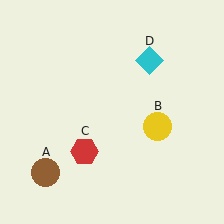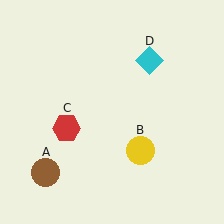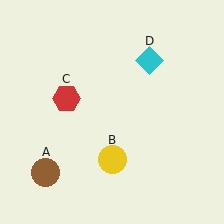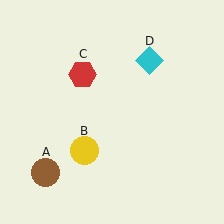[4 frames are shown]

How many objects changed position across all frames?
2 objects changed position: yellow circle (object B), red hexagon (object C).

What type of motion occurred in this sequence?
The yellow circle (object B), red hexagon (object C) rotated clockwise around the center of the scene.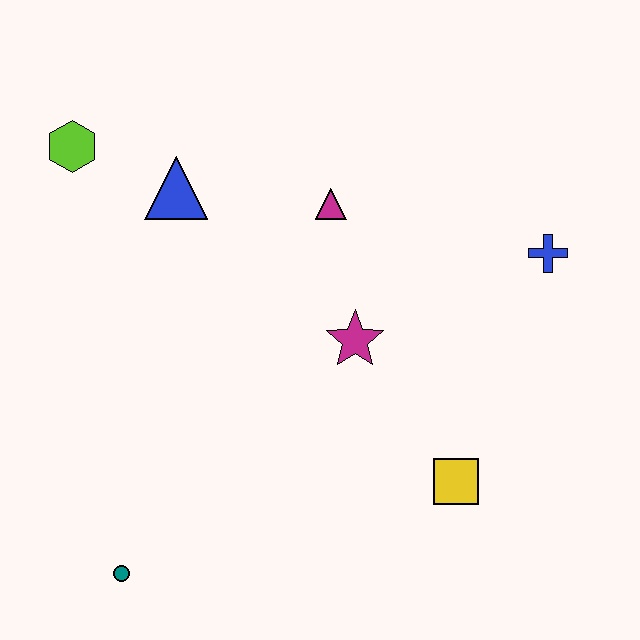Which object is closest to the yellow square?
The magenta star is closest to the yellow square.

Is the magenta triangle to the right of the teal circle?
Yes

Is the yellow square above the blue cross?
No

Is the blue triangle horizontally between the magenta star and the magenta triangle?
No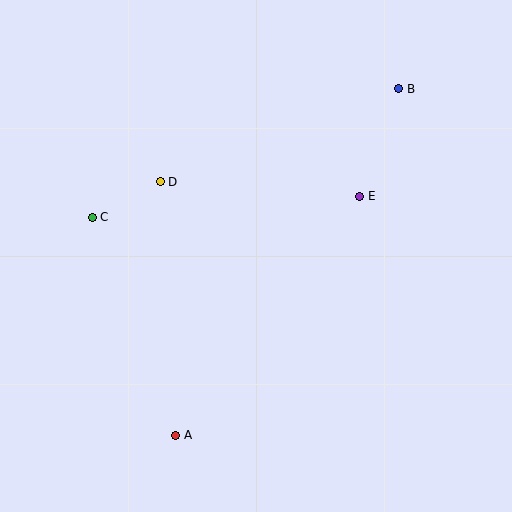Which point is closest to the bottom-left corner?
Point A is closest to the bottom-left corner.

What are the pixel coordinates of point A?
Point A is at (176, 436).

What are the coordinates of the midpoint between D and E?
The midpoint between D and E is at (260, 189).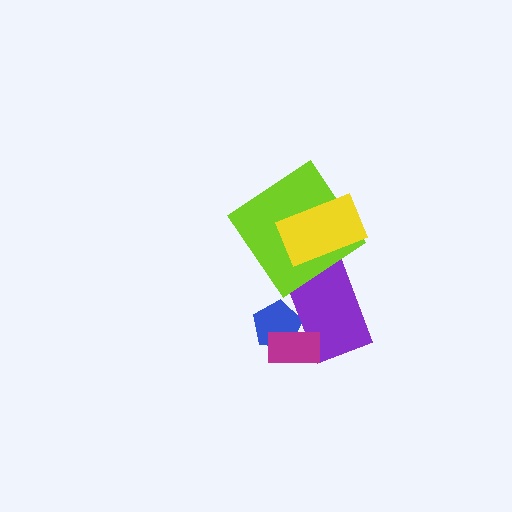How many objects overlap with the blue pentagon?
2 objects overlap with the blue pentagon.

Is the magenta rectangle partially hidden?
No, no other shape covers it.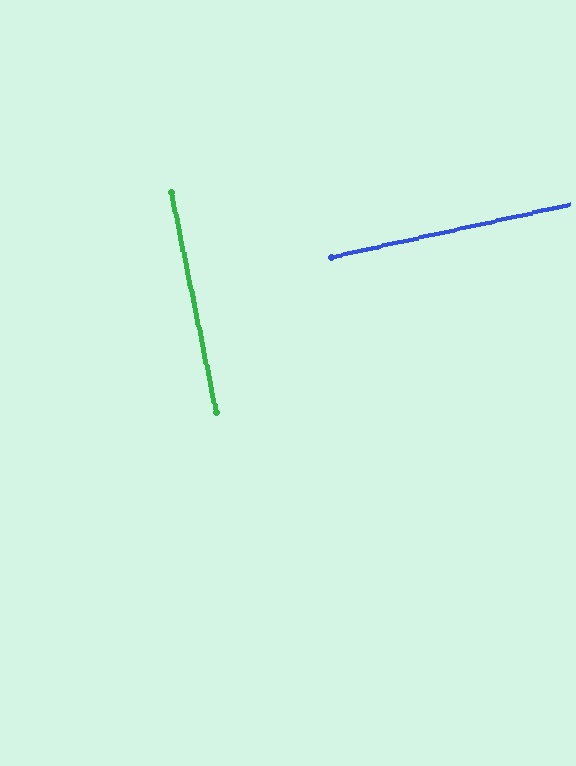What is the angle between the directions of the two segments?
Approximately 89 degrees.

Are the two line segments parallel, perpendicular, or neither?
Perpendicular — they meet at approximately 89°.